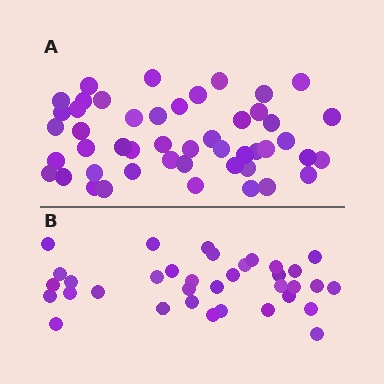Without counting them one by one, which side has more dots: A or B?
Region A (the top region) has more dots.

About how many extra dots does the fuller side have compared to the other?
Region A has approximately 15 more dots than region B.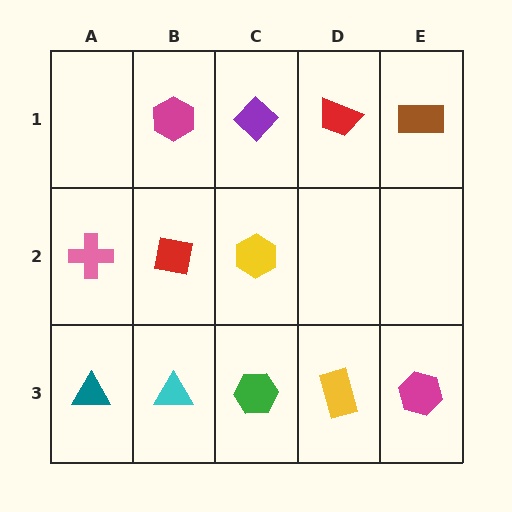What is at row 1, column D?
A red trapezoid.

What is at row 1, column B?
A magenta hexagon.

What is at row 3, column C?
A green hexagon.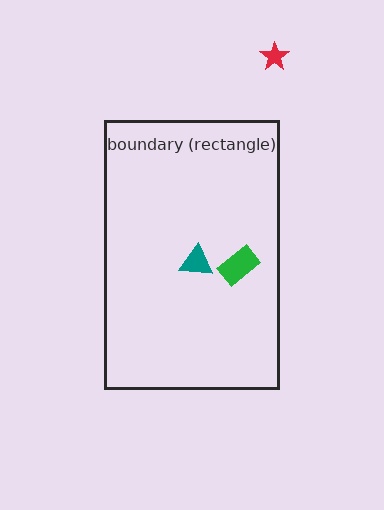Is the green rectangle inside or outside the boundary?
Inside.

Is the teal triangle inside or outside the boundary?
Inside.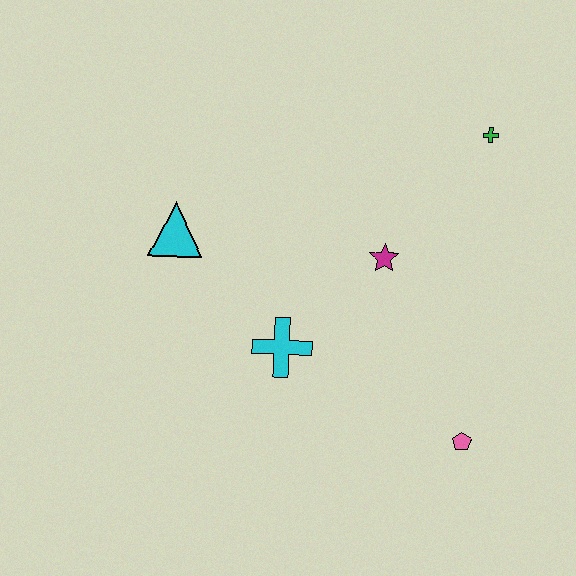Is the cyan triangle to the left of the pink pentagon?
Yes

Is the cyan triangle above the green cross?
No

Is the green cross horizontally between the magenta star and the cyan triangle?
No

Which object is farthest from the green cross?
The cyan triangle is farthest from the green cross.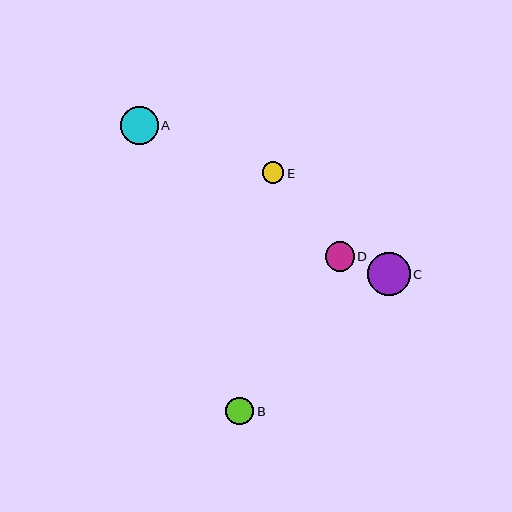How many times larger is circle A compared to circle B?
Circle A is approximately 1.4 times the size of circle B.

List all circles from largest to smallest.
From largest to smallest: C, A, D, B, E.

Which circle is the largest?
Circle C is the largest with a size of approximately 43 pixels.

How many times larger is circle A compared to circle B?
Circle A is approximately 1.4 times the size of circle B.